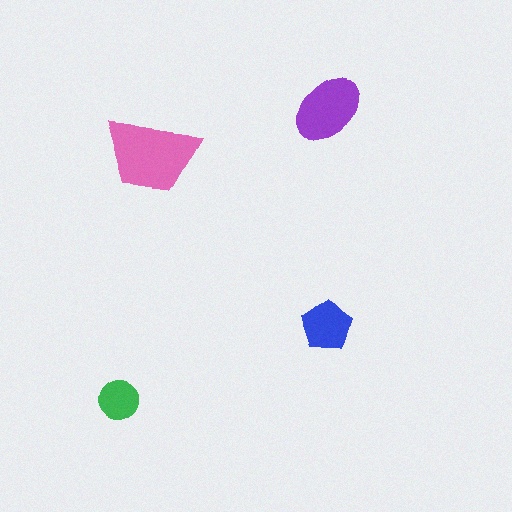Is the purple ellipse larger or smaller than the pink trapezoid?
Smaller.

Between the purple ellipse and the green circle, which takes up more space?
The purple ellipse.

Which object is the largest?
The pink trapezoid.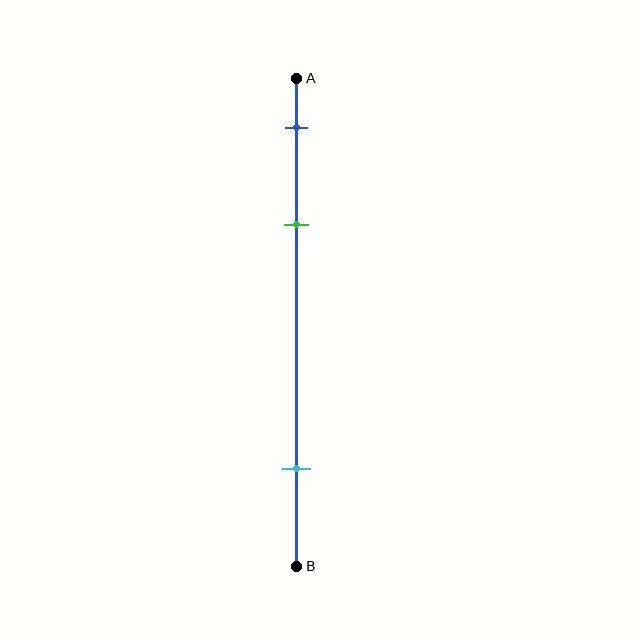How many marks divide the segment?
There are 3 marks dividing the segment.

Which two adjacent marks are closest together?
The blue and green marks are the closest adjacent pair.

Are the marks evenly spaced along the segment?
No, the marks are not evenly spaced.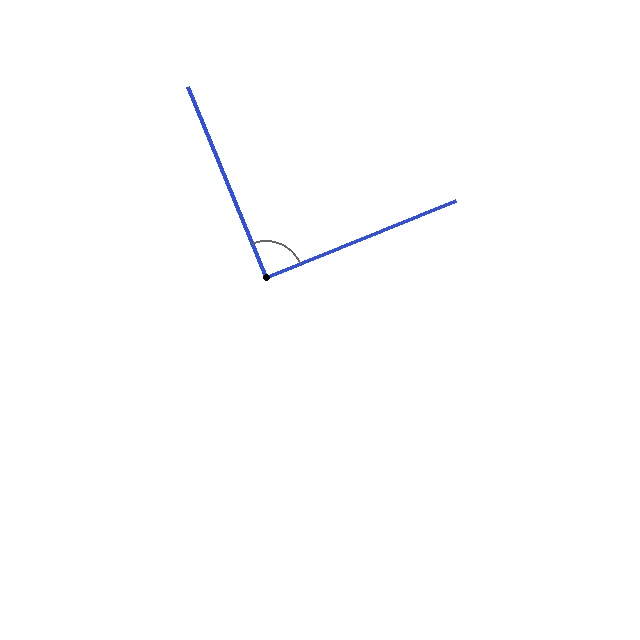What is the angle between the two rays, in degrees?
Approximately 90 degrees.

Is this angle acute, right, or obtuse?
It is approximately a right angle.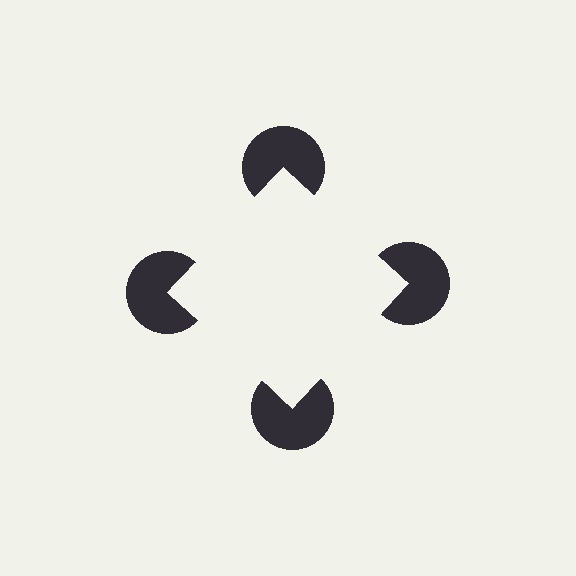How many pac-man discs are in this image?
There are 4 — one at each vertex of the illusory square.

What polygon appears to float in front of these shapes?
An illusory square — its edges are inferred from the aligned wedge cuts in the pac-man discs, not physically drawn.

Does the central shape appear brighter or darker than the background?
It typically appears slightly brighter than the background, even though no actual brightness change is drawn.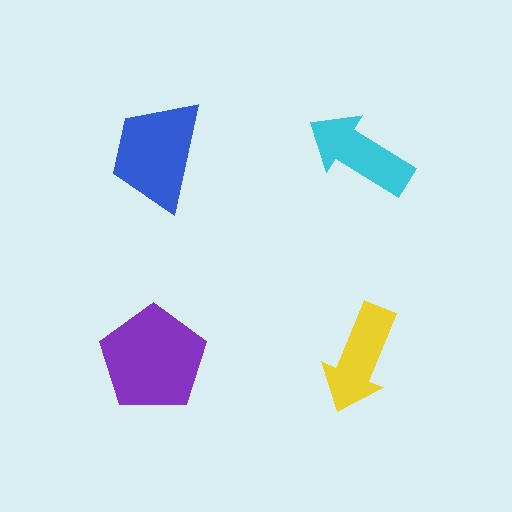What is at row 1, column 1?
A blue trapezoid.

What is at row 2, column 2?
A yellow arrow.